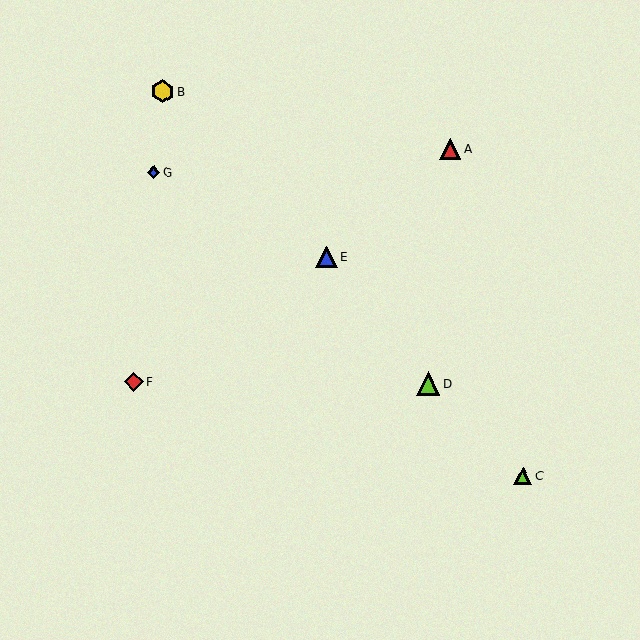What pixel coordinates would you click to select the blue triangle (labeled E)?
Click at (327, 257) to select the blue triangle E.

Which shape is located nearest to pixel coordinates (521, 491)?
The lime triangle (labeled C) at (523, 476) is nearest to that location.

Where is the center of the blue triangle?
The center of the blue triangle is at (327, 257).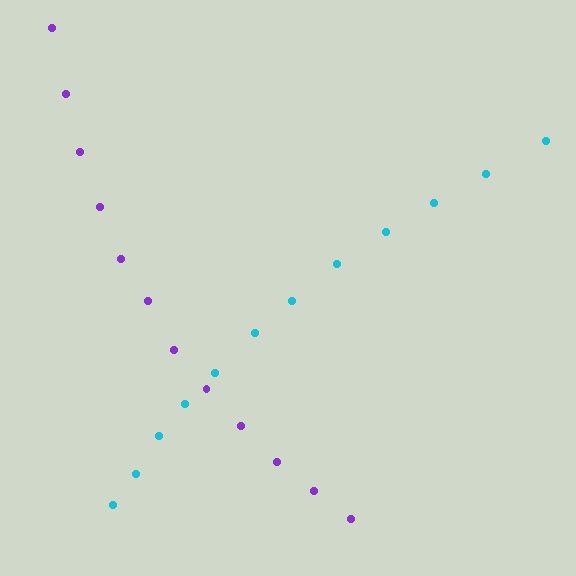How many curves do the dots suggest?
There are 2 distinct paths.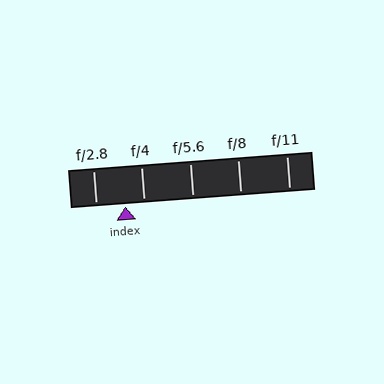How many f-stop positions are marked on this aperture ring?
There are 5 f-stop positions marked.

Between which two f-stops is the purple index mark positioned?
The index mark is between f/2.8 and f/4.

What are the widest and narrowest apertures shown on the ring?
The widest aperture shown is f/2.8 and the narrowest is f/11.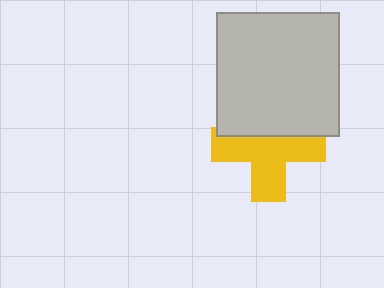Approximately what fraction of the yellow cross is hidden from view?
Roughly 37% of the yellow cross is hidden behind the light gray square.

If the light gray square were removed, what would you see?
You would see the complete yellow cross.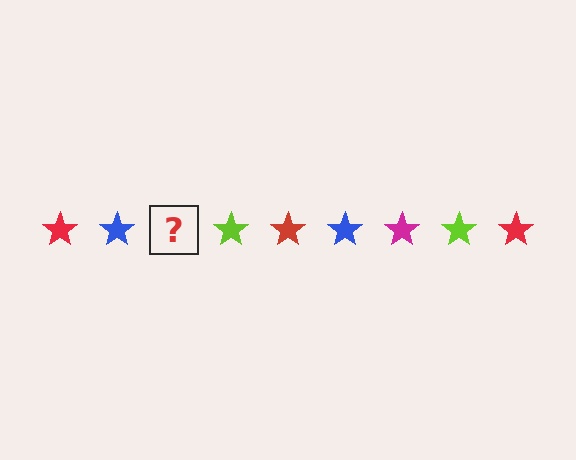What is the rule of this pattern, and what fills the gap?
The rule is that the pattern cycles through red, blue, magenta, lime stars. The gap should be filled with a magenta star.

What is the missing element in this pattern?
The missing element is a magenta star.